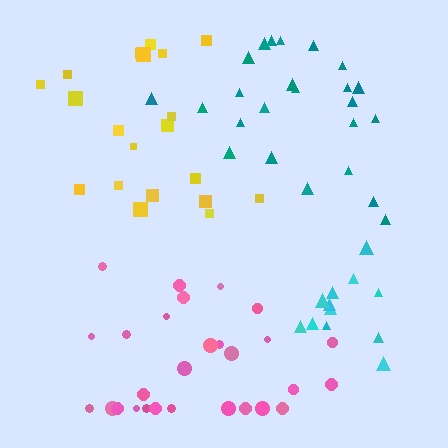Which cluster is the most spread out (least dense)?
Pink.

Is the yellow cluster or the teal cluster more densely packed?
Yellow.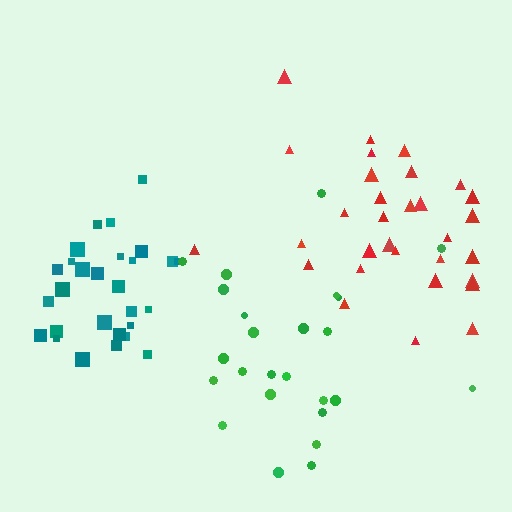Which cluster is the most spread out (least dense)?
Green.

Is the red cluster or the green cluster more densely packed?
Red.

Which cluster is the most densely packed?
Teal.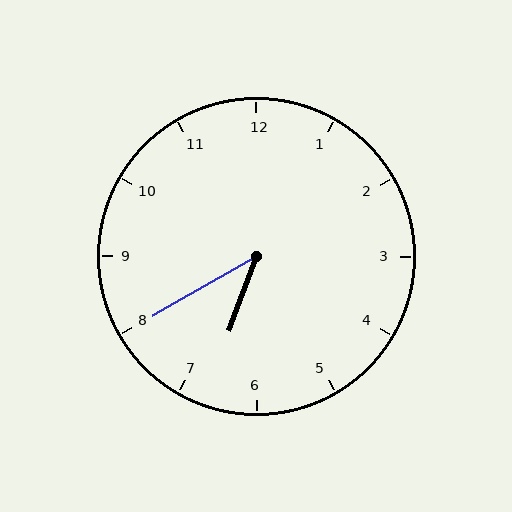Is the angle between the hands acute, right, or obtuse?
It is acute.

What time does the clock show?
6:40.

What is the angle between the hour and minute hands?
Approximately 40 degrees.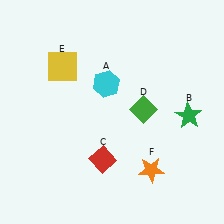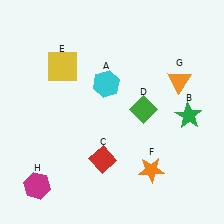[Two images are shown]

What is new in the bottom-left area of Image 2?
A magenta hexagon (H) was added in the bottom-left area of Image 2.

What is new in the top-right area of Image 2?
An orange triangle (G) was added in the top-right area of Image 2.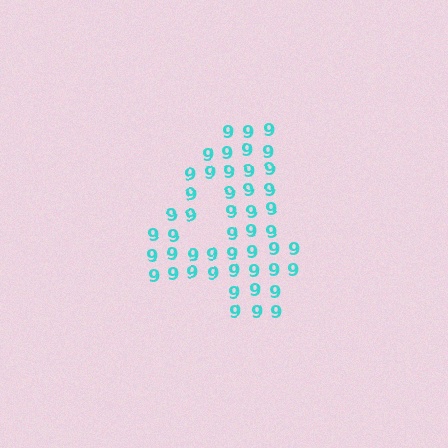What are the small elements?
The small elements are digit 9's.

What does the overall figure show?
The overall figure shows the digit 4.